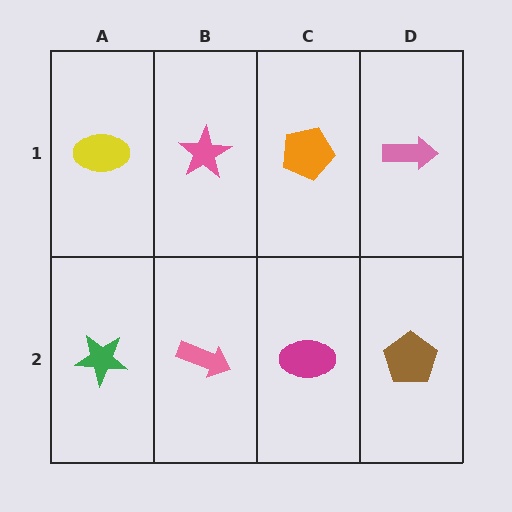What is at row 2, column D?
A brown pentagon.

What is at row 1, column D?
A pink arrow.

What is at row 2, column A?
A green star.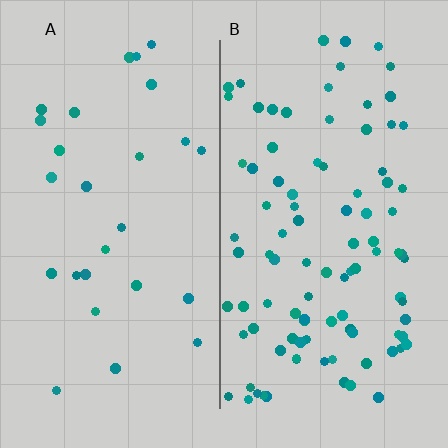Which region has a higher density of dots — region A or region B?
B (the right).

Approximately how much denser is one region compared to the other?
Approximately 3.5× — region B over region A.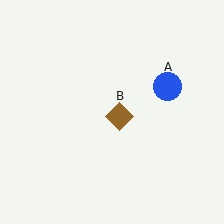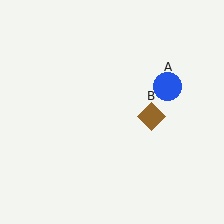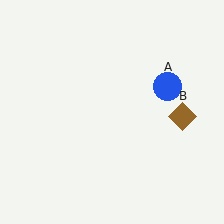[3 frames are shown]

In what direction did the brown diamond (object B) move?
The brown diamond (object B) moved right.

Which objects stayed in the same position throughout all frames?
Blue circle (object A) remained stationary.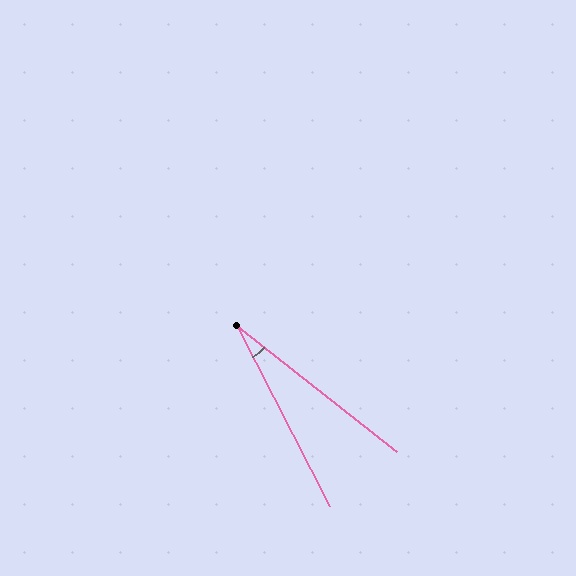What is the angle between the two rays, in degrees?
Approximately 25 degrees.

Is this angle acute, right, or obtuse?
It is acute.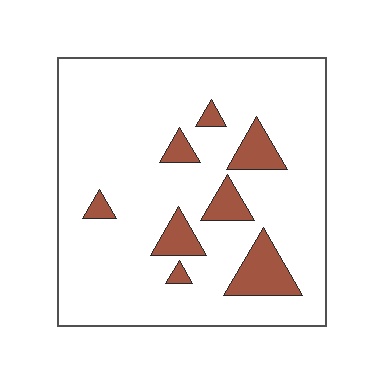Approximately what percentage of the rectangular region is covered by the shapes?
Approximately 15%.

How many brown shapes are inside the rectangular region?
8.